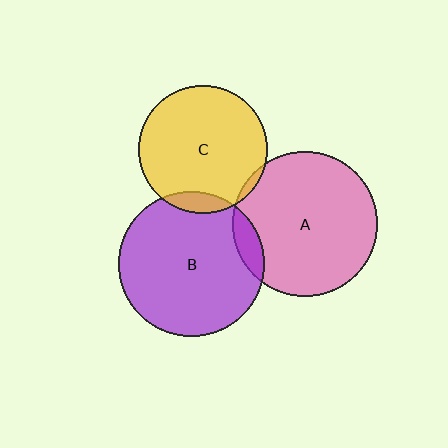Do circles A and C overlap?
Yes.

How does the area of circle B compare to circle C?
Approximately 1.3 times.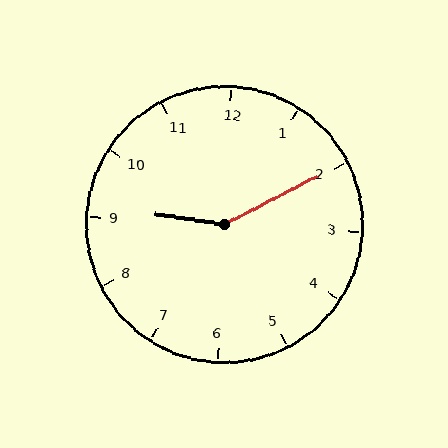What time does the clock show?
9:10.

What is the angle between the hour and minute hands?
Approximately 145 degrees.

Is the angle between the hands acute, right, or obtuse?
It is obtuse.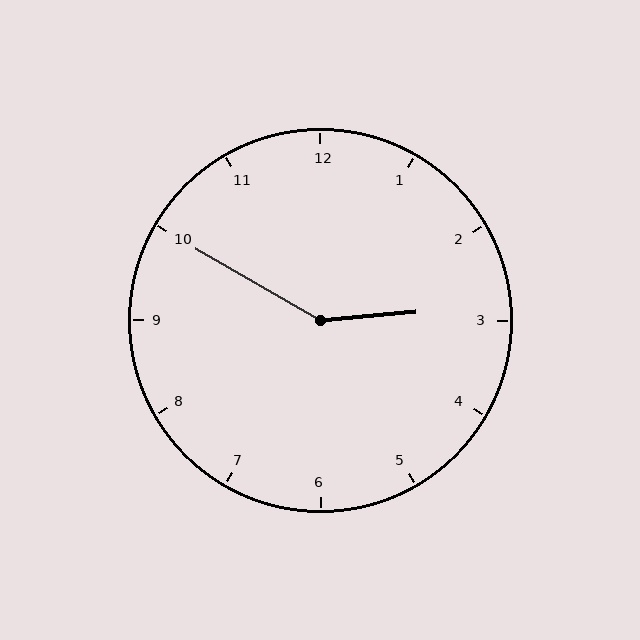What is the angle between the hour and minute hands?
Approximately 145 degrees.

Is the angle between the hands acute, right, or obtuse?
It is obtuse.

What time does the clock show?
2:50.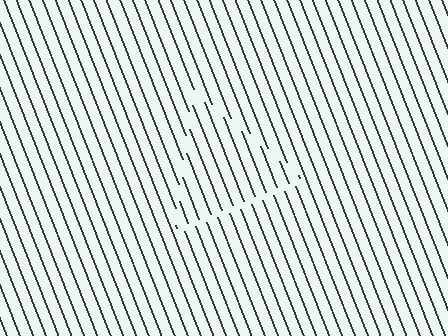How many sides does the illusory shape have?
3 sides — the line-ends trace a triangle.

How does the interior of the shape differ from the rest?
The interior of the shape contains the same grating, shifted by half a period — the contour is defined by the phase discontinuity where line-ends from the inner and outer gratings abut.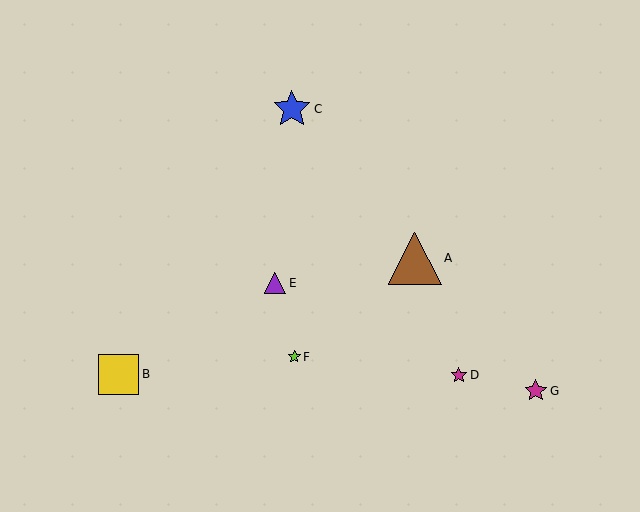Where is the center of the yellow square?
The center of the yellow square is at (119, 374).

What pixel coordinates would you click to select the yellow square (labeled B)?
Click at (119, 374) to select the yellow square B.